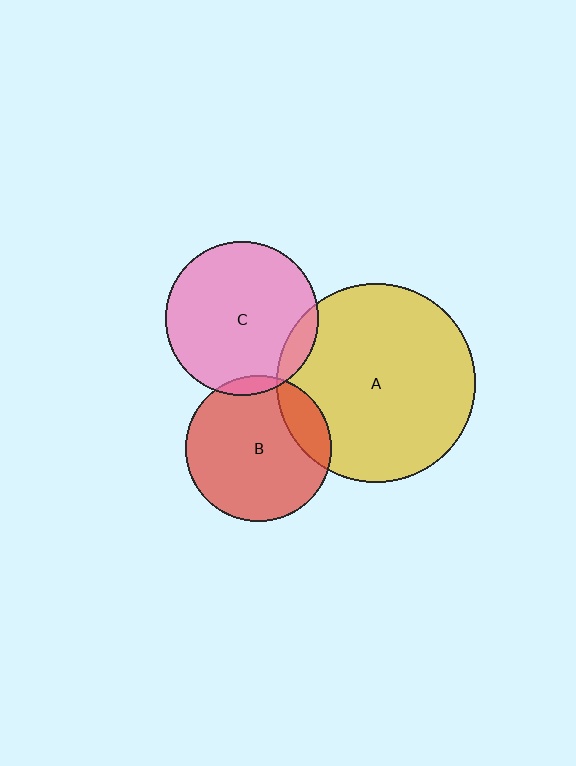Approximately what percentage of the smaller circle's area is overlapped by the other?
Approximately 15%.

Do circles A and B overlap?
Yes.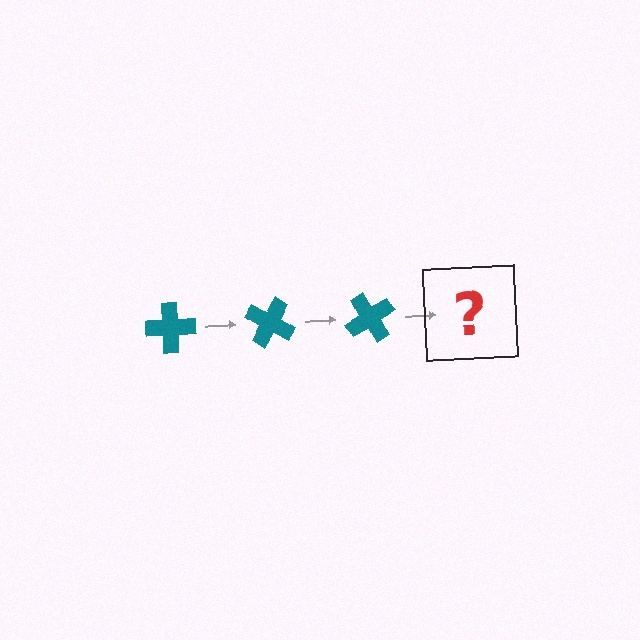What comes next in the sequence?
The next element should be a teal cross rotated 90 degrees.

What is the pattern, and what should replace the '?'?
The pattern is that the cross rotates 30 degrees each step. The '?' should be a teal cross rotated 90 degrees.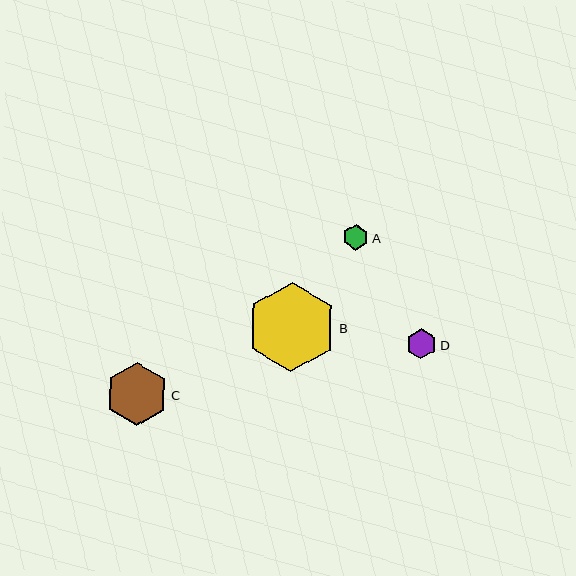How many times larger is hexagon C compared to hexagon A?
Hexagon C is approximately 2.5 times the size of hexagon A.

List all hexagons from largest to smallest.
From largest to smallest: B, C, D, A.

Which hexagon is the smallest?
Hexagon A is the smallest with a size of approximately 25 pixels.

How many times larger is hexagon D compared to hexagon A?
Hexagon D is approximately 1.2 times the size of hexagon A.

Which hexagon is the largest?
Hexagon B is the largest with a size of approximately 90 pixels.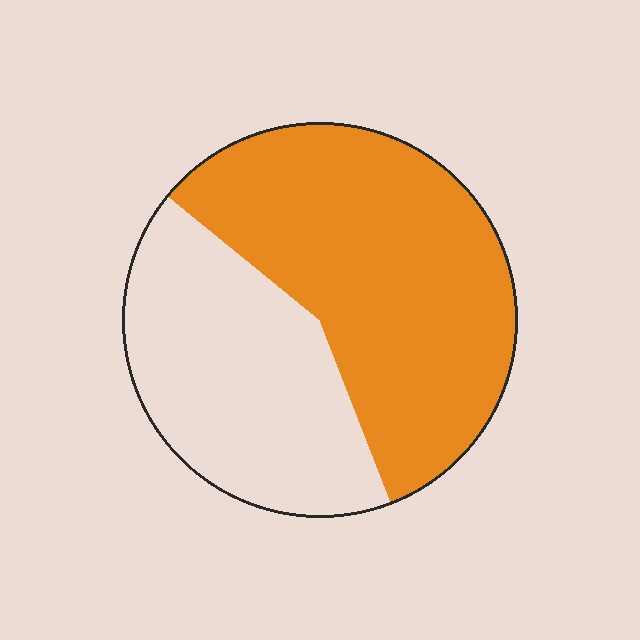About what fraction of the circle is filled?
About three fifths (3/5).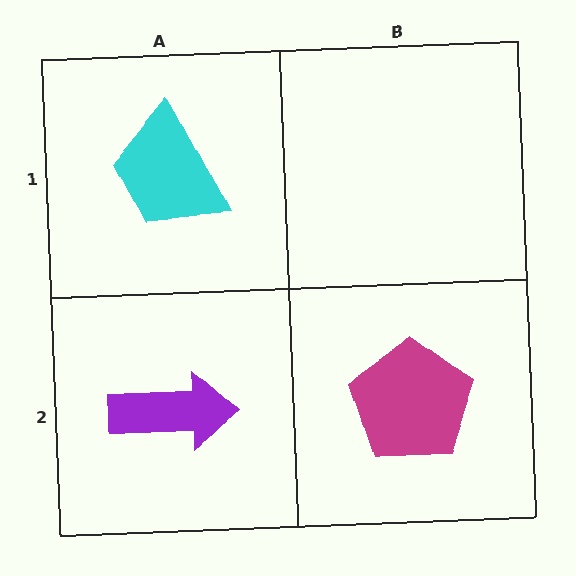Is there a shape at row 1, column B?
No, that cell is empty.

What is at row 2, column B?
A magenta pentagon.